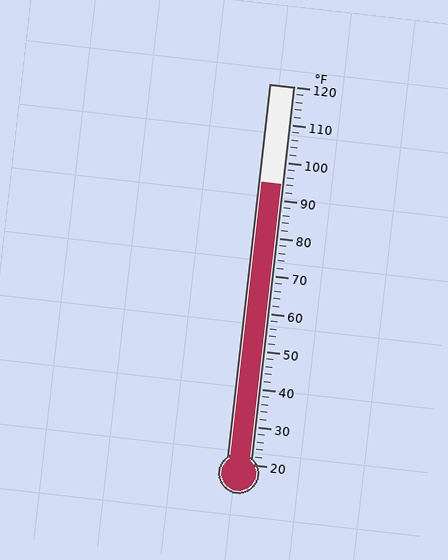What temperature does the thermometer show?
The thermometer shows approximately 94°F.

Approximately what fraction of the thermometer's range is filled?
The thermometer is filled to approximately 75% of its range.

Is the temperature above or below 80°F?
The temperature is above 80°F.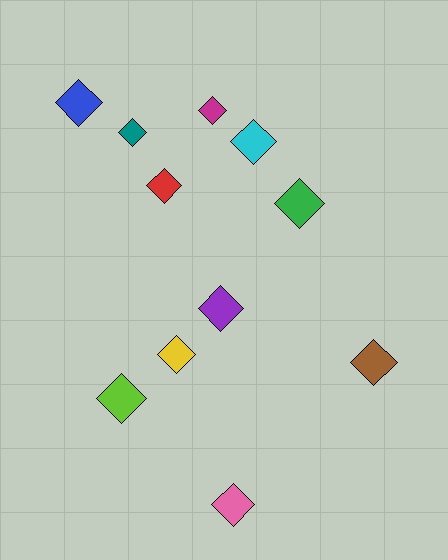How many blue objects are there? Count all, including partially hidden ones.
There is 1 blue object.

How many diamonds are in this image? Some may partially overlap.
There are 11 diamonds.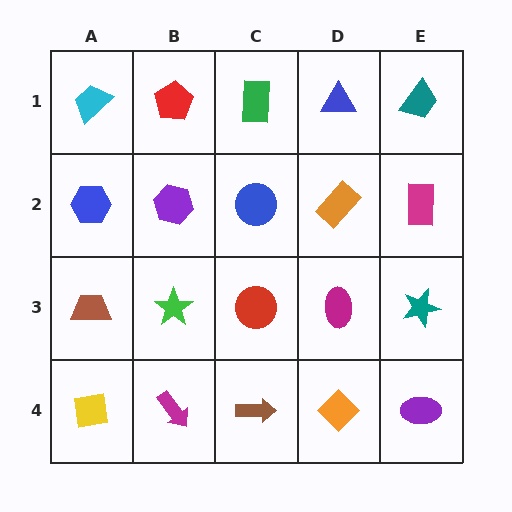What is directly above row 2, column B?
A red pentagon.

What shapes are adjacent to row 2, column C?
A green rectangle (row 1, column C), a red circle (row 3, column C), a purple hexagon (row 2, column B), an orange rectangle (row 2, column D).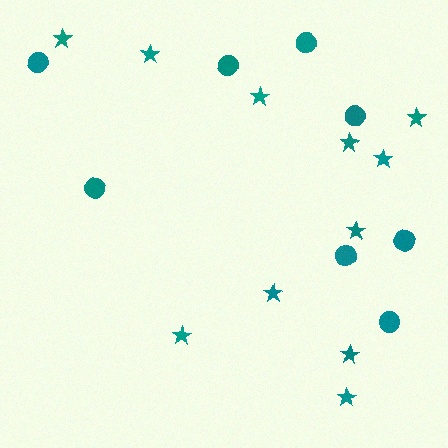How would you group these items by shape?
There are 2 groups: one group of stars (11) and one group of circles (8).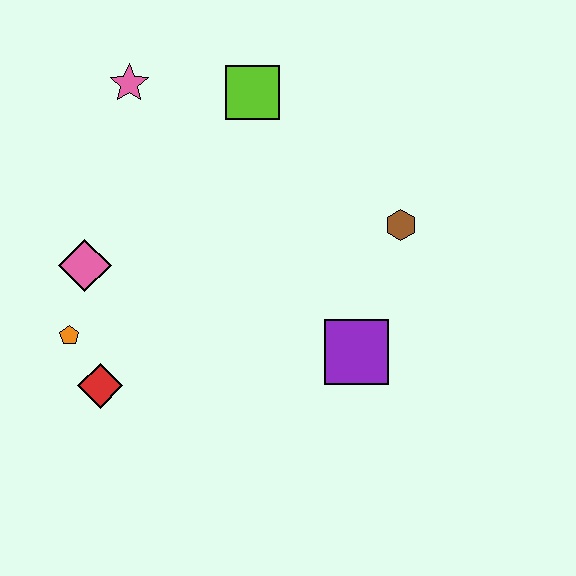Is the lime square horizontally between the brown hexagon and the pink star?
Yes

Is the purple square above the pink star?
No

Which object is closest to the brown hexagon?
The purple square is closest to the brown hexagon.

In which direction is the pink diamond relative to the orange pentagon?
The pink diamond is above the orange pentagon.